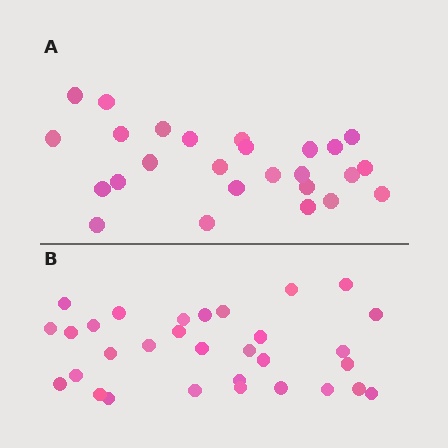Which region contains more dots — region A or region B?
Region B (the bottom region) has more dots.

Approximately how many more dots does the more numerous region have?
Region B has about 5 more dots than region A.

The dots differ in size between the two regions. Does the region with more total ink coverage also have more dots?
No. Region A has more total ink coverage because its dots are larger, but region B actually contains more individual dots. Total area can be misleading — the number of items is what matters here.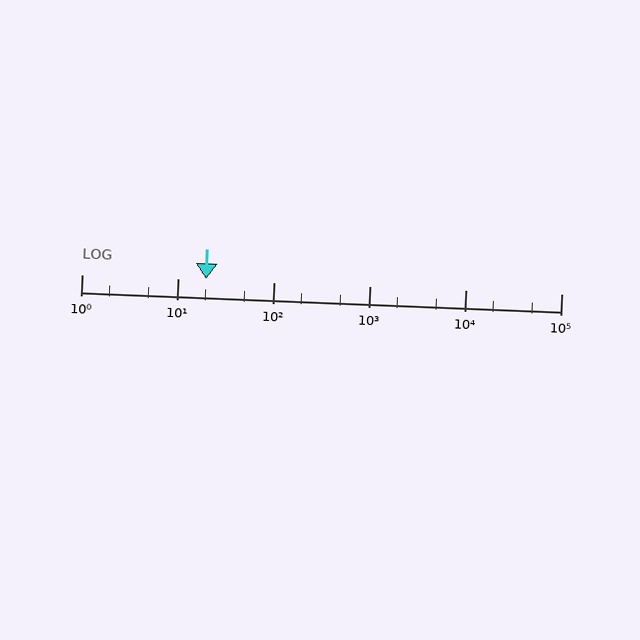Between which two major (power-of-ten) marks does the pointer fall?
The pointer is between 10 and 100.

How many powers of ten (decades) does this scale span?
The scale spans 5 decades, from 1 to 100000.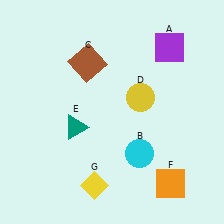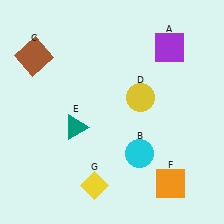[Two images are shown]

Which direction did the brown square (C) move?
The brown square (C) moved left.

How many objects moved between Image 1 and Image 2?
1 object moved between the two images.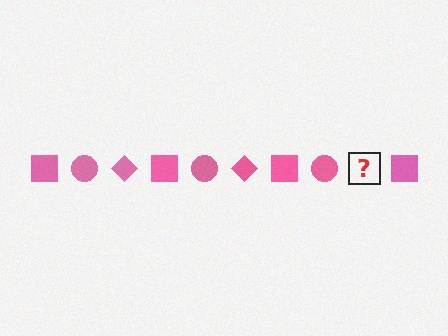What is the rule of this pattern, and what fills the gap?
The rule is that the pattern cycles through square, circle, diamond shapes in pink. The gap should be filled with a pink diamond.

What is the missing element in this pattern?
The missing element is a pink diamond.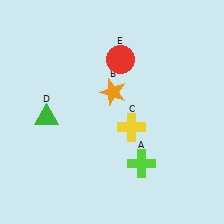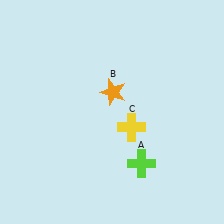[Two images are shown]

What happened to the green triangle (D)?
The green triangle (D) was removed in Image 2. It was in the bottom-left area of Image 1.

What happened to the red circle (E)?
The red circle (E) was removed in Image 2. It was in the top-right area of Image 1.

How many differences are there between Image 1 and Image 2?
There are 2 differences between the two images.